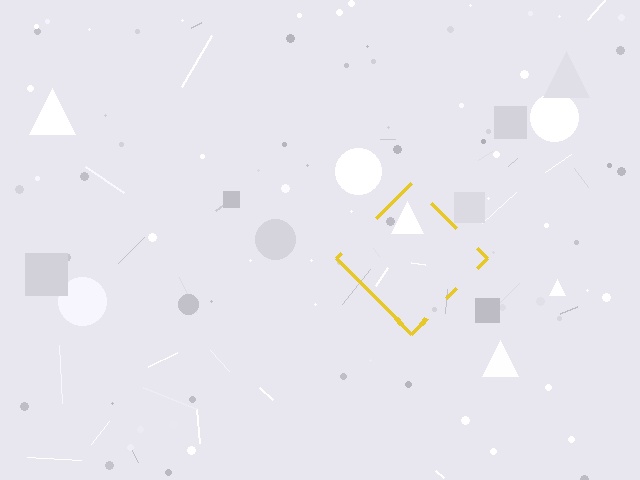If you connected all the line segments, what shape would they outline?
They would outline a diamond.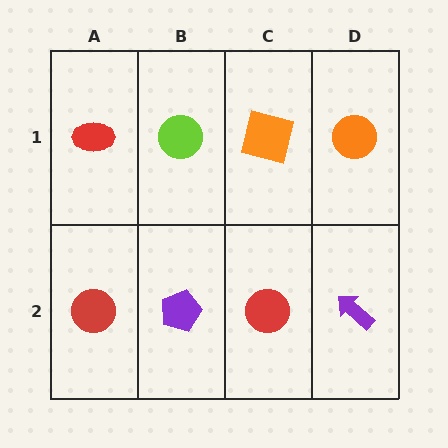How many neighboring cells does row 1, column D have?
2.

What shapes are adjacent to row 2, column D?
An orange circle (row 1, column D), a red circle (row 2, column C).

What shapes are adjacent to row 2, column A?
A red ellipse (row 1, column A), a purple pentagon (row 2, column B).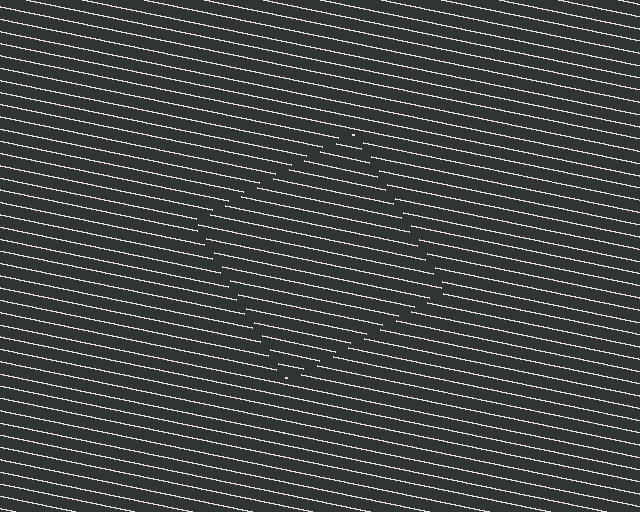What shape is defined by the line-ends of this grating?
An illusory square. The interior of the shape contains the same grating, shifted by half a period — the contour is defined by the phase discontinuity where line-ends from the inner and outer gratings abut.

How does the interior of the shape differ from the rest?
The interior of the shape contains the same grating, shifted by half a period — the contour is defined by the phase discontinuity where line-ends from the inner and outer gratings abut.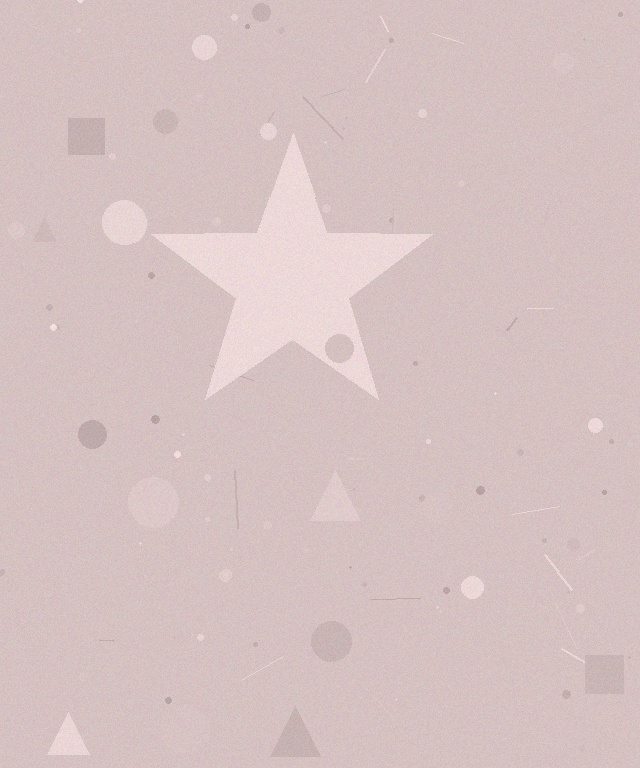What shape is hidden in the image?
A star is hidden in the image.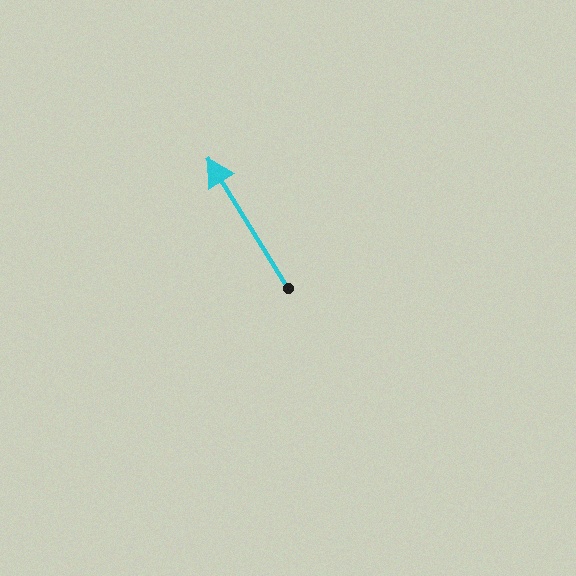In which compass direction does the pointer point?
Northwest.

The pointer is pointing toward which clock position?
Roughly 11 o'clock.